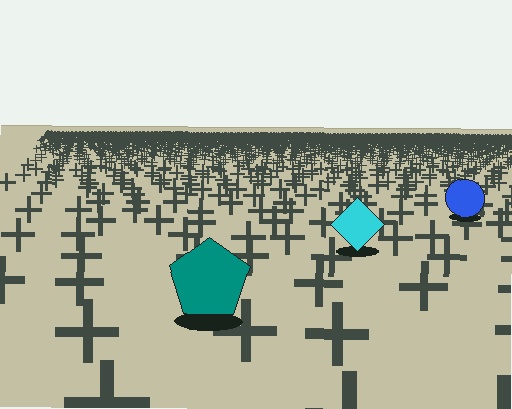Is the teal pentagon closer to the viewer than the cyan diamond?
Yes. The teal pentagon is closer — you can tell from the texture gradient: the ground texture is coarser near it.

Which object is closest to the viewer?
The teal pentagon is closest. The texture marks near it are larger and more spread out.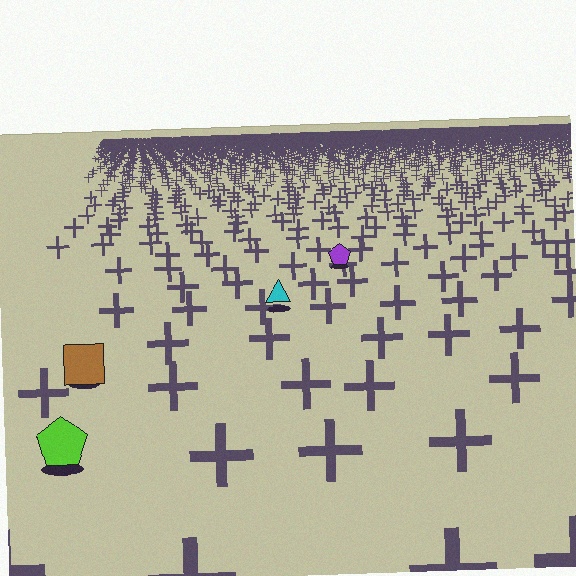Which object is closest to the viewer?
The lime pentagon is closest. The texture marks near it are larger and more spread out.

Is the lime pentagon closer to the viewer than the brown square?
Yes. The lime pentagon is closer — you can tell from the texture gradient: the ground texture is coarser near it.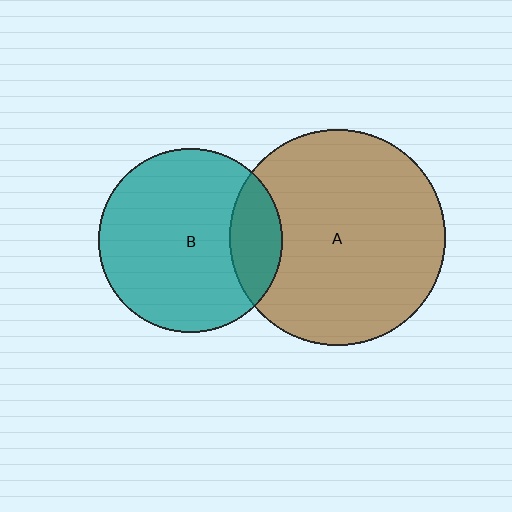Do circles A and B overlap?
Yes.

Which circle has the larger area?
Circle A (brown).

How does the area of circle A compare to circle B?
Approximately 1.4 times.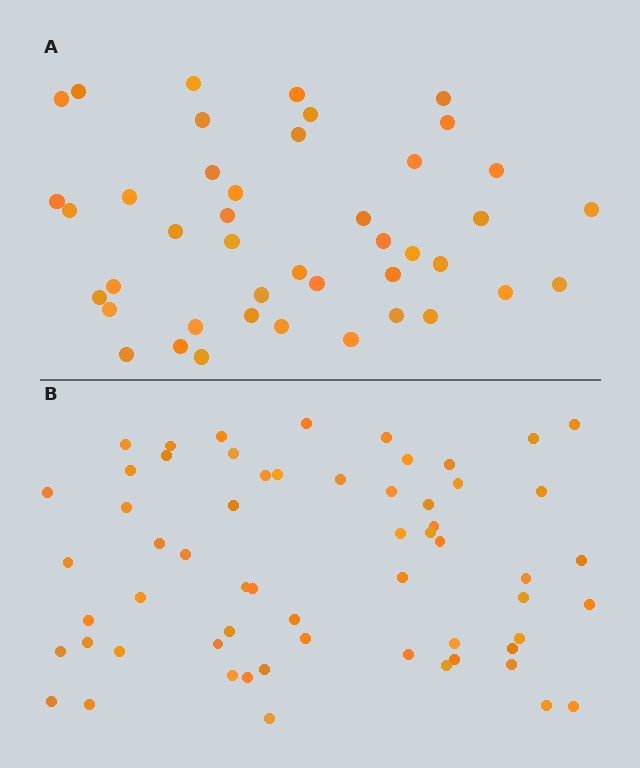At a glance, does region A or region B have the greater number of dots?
Region B (the bottom region) has more dots.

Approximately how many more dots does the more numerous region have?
Region B has approximately 15 more dots than region A.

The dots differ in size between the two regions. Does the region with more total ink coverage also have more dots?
No. Region A has more total ink coverage because its dots are larger, but region B actually contains more individual dots. Total area can be misleading — the number of items is what matters here.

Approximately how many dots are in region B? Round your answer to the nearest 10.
About 60 dots.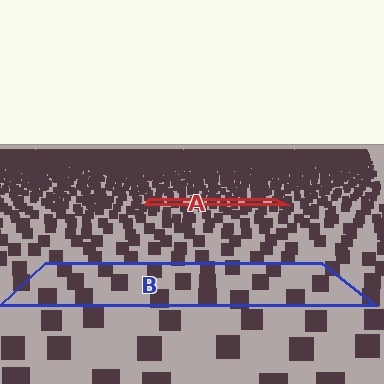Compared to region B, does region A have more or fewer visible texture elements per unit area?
Region A has more texture elements per unit area — they are packed more densely because it is farther away.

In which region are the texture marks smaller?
The texture marks are smaller in region A, because it is farther away.